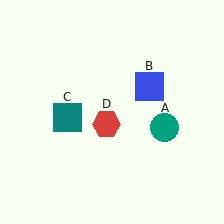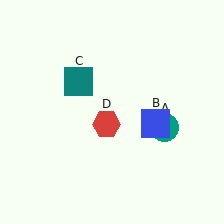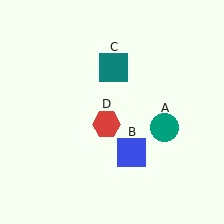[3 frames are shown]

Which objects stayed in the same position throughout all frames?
Teal circle (object A) and red hexagon (object D) remained stationary.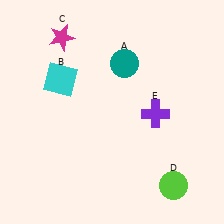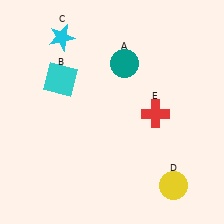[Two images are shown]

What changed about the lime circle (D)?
In Image 1, D is lime. In Image 2, it changed to yellow.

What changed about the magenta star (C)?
In Image 1, C is magenta. In Image 2, it changed to cyan.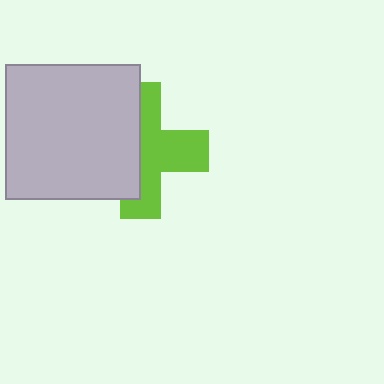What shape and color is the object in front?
The object in front is a light gray square.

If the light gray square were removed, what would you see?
You would see the complete lime cross.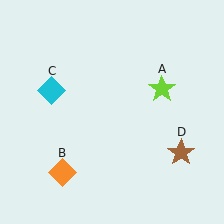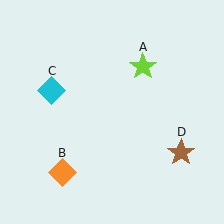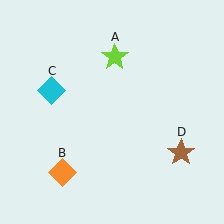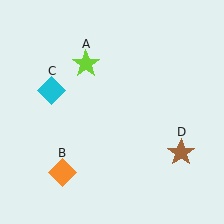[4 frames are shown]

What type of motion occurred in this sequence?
The lime star (object A) rotated counterclockwise around the center of the scene.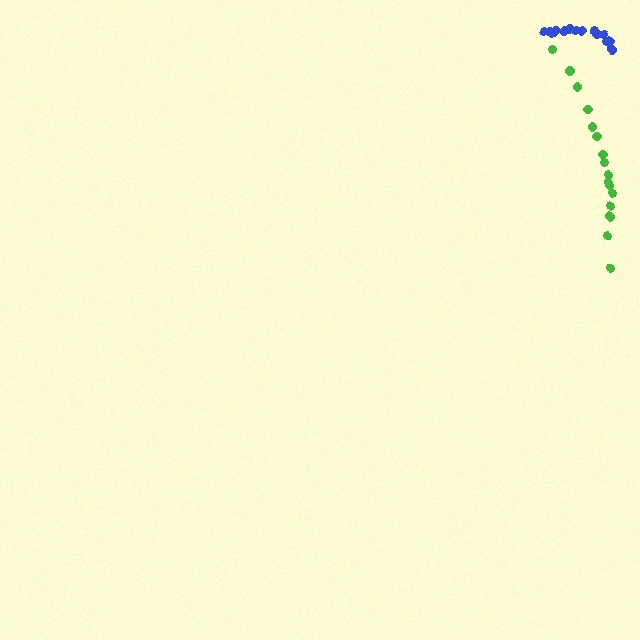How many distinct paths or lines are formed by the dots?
There are 2 distinct paths.